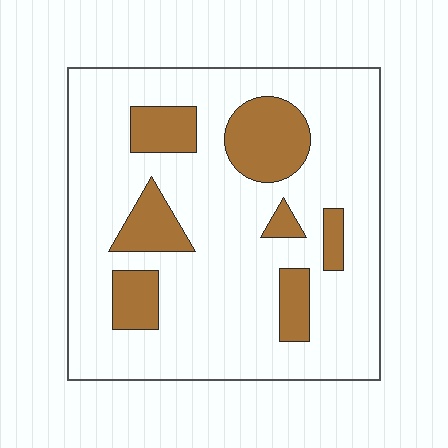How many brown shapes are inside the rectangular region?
7.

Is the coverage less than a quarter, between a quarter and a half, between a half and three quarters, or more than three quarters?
Less than a quarter.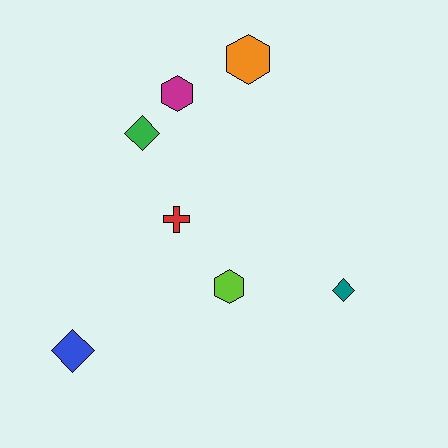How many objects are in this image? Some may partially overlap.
There are 7 objects.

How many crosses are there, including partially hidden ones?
There is 1 cross.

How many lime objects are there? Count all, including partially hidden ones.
There is 1 lime object.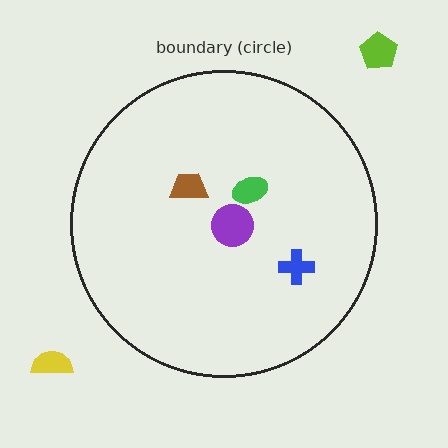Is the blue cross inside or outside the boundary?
Inside.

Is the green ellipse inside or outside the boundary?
Inside.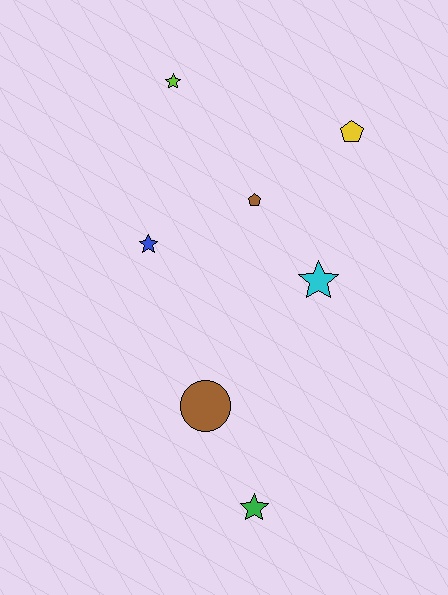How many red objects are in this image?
There are no red objects.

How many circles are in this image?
There is 1 circle.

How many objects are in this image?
There are 7 objects.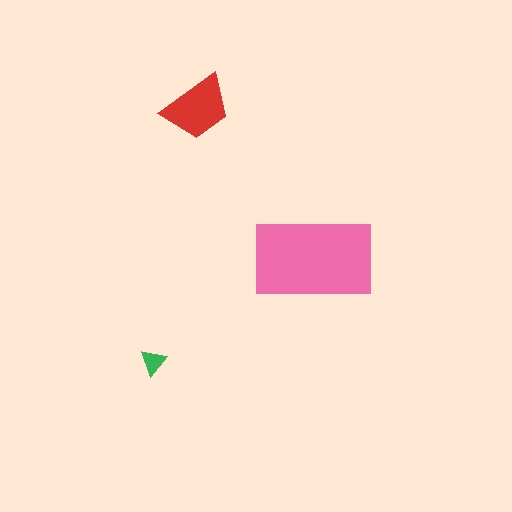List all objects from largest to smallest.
The pink rectangle, the red trapezoid, the green triangle.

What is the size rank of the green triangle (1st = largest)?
3rd.